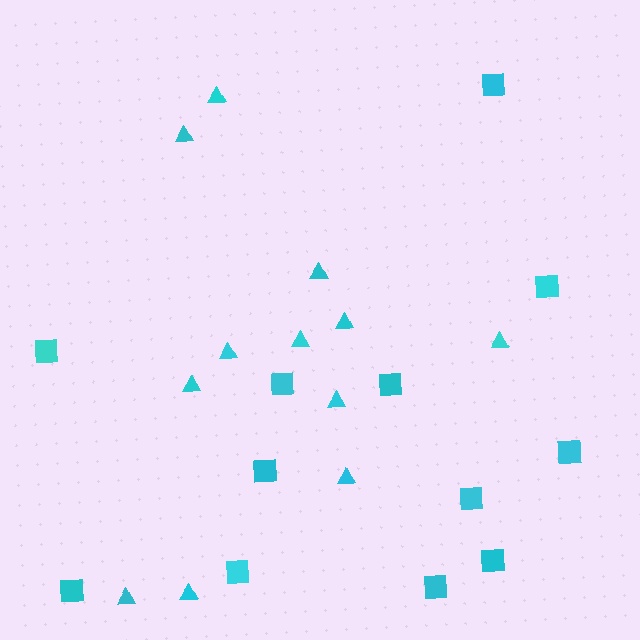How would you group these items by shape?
There are 2 groups: one group of squares (12) and one group of triangles (12).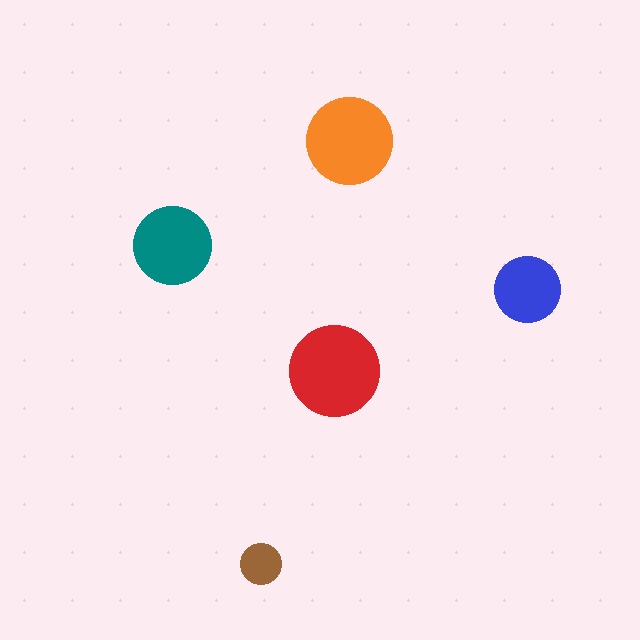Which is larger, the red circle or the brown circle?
The red one.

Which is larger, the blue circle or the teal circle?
The teal one.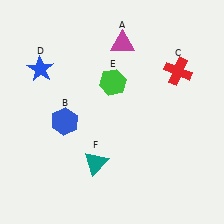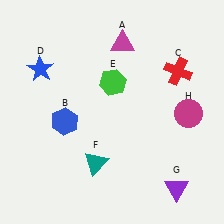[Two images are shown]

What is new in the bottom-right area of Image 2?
A magenta circle (H) was added in the bottom-right area of Image 2.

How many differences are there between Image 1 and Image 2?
There are 2 differences between the two images.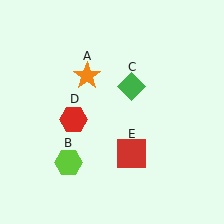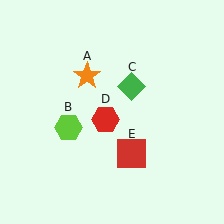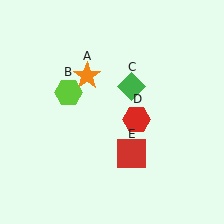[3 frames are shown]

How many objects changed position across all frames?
2 objects changed position: lime hexagon (object B), red hexagon (object D).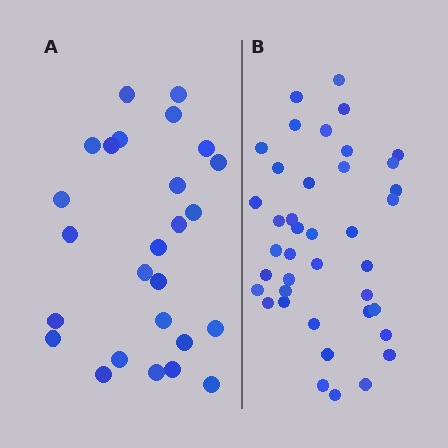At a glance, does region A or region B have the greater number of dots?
Region B (the right region) has more dots.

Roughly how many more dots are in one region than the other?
Region B has approximately 15 more dots than region A.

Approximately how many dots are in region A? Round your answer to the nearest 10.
About 30 dots. (The exact count is 26, which rounds to 30.)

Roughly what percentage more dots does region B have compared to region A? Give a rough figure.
About 55% more.